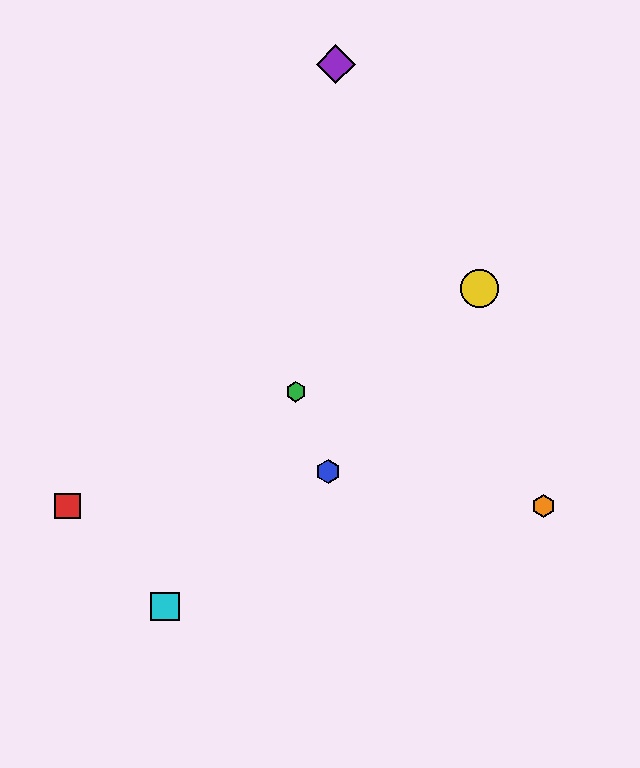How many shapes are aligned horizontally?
2 shapes (the red square, the orange hexagon) are aligned horizontally.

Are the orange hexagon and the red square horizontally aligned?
Yes, both are at y≈506.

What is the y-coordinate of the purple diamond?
The purple diamond is at y≈64.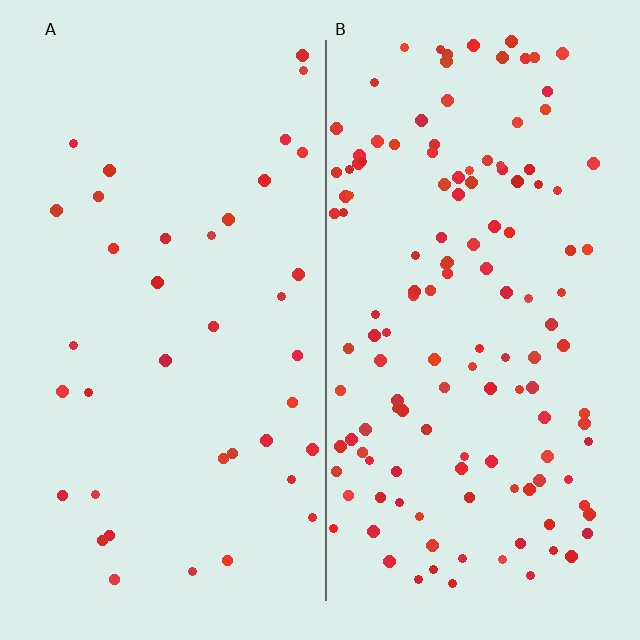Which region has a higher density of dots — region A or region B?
B (the right).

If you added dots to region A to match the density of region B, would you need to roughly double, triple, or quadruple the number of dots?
Approximately quadruple.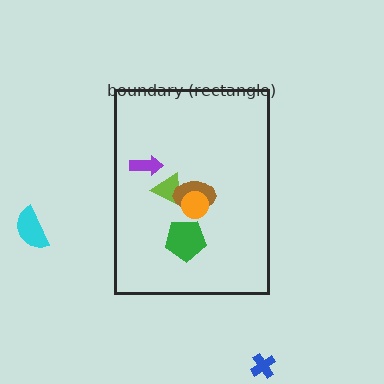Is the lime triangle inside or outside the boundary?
Inside.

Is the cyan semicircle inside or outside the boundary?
Outside.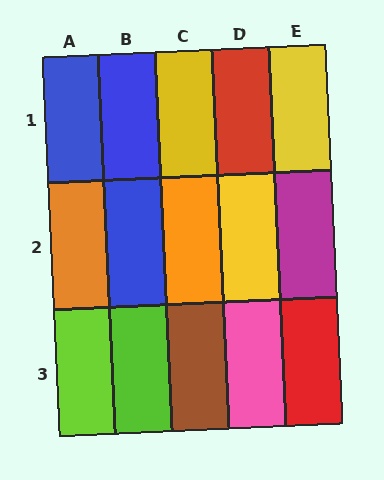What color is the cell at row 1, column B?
Blue.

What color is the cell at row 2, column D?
Yellow.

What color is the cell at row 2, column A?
Orange.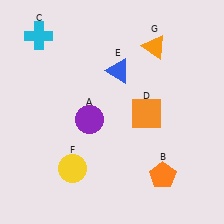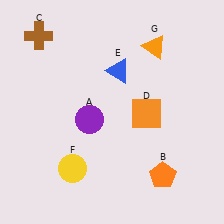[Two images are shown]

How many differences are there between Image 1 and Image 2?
There is 1 difference between the two images.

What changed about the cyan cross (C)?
In Image 1, C is cyan. In Image 2, it changed to brown.